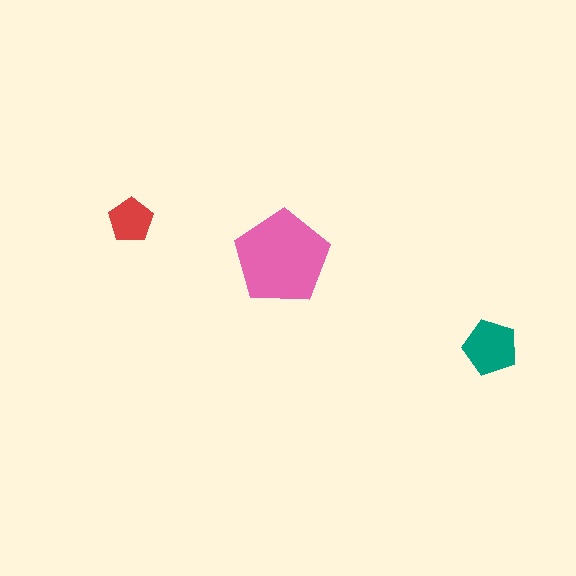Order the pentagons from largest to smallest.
the pink one, the teal one, the red one.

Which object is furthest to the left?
The red pentagon is leftmost.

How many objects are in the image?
There are 3 objects in the image.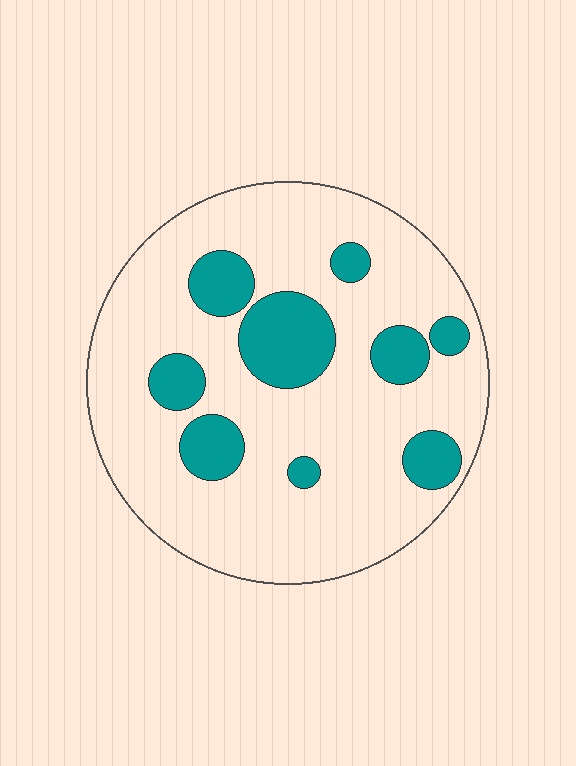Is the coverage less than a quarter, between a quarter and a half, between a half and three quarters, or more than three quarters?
Less than a quarter.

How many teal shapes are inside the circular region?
9.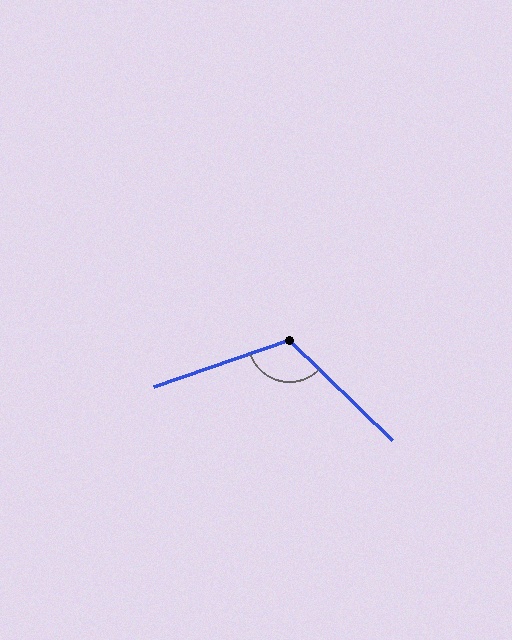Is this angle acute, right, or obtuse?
It is obtuse.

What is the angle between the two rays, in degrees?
Approximately 117 degrees.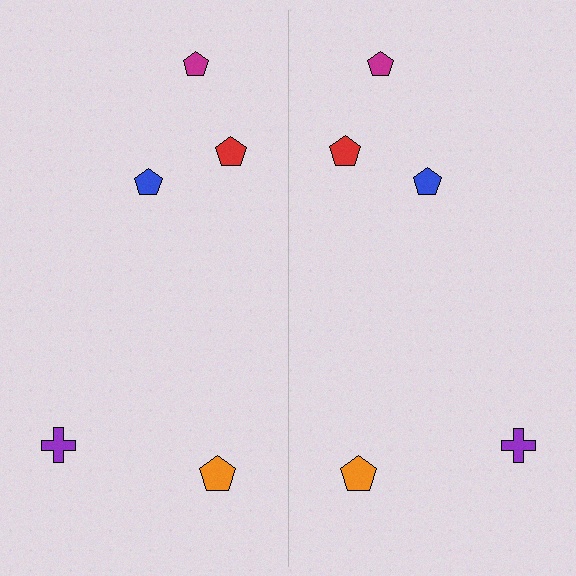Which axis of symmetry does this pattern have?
The pattern has a vertical axis of symmetry running through the center of the image.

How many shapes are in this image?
There are 10 shapes in this image.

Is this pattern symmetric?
Yes, this pattern has bilateral (reflection) symmetry.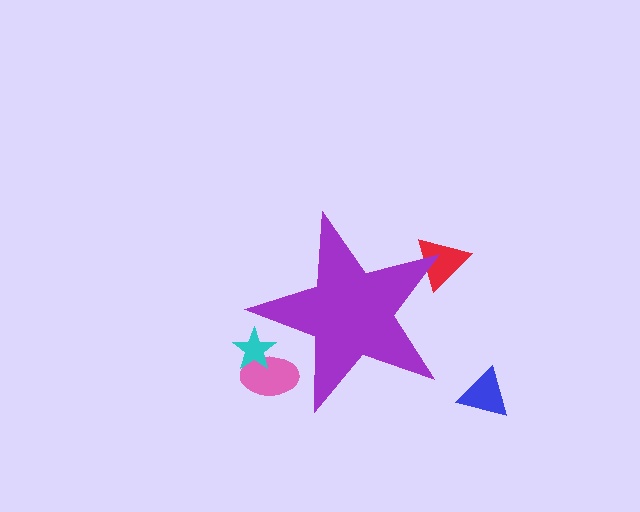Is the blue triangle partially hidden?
No, the blue triangle is fully visible.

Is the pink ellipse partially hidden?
Yes, the pink ellipse is partially hidden behind the purple star.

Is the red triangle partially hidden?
Yes, the red triangle is partially hidden behind the purple star.